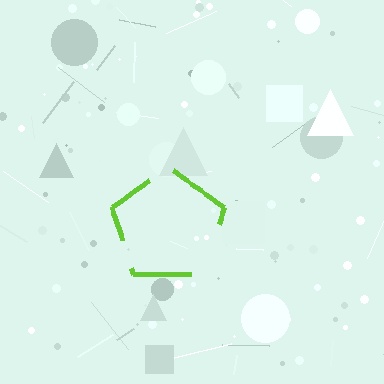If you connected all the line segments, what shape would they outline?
They would outline a pentagon.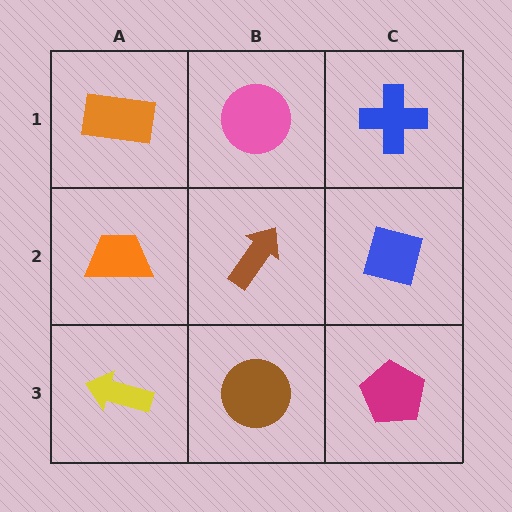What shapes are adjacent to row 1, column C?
A blue square (row 2, column C), a pink circle (row 1, column B).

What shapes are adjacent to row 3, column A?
An orange trapezoid (row 2, column A), a brown circle (row 3, column B).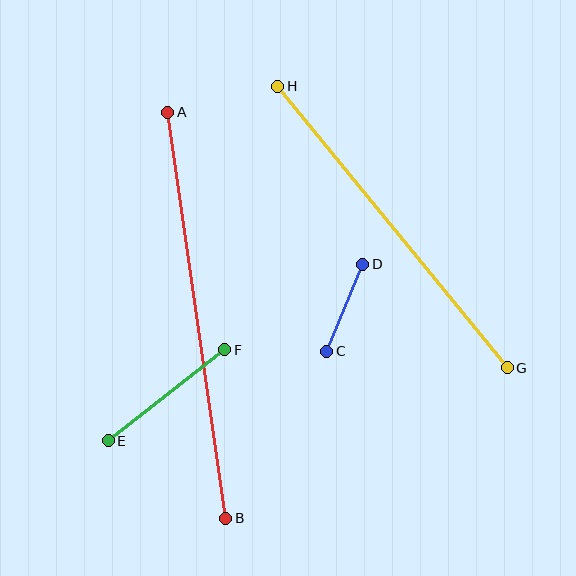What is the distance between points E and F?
The distance is approximately 148 pixels.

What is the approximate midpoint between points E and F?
The midpoint is at approximately (166, 395) pixels.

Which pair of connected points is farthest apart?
Points A and B are farthest apart.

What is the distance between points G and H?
The distance is approximately 363 pixels.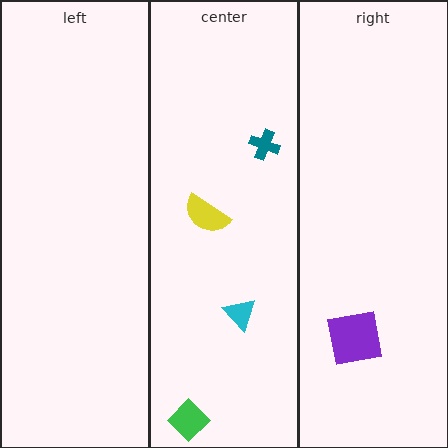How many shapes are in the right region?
1.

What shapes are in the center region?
The yellow semicircle, the cyan triangle, the green diamond, the teal cross.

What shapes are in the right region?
The purple square.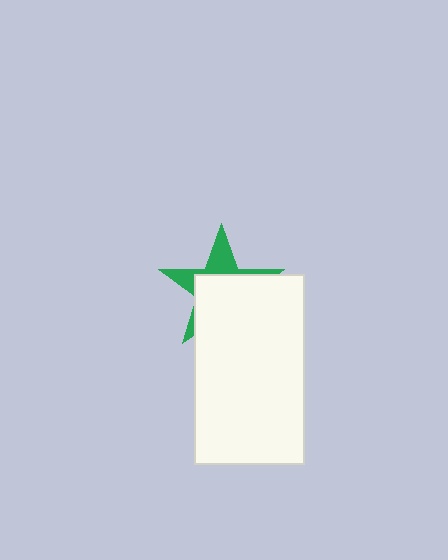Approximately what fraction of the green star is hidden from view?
Roughly 66% of the green star is hidden behind the white rectangle.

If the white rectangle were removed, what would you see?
You would see the complete green star.